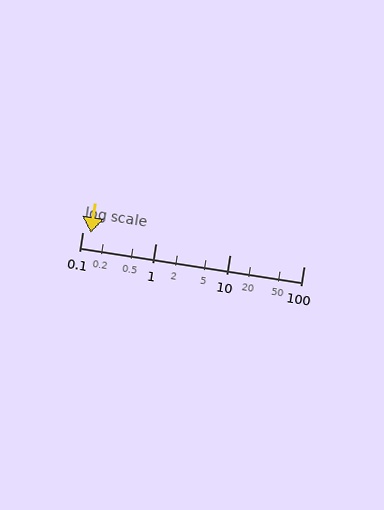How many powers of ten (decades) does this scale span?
The scale spans 3 decades, from 0.1 to 100.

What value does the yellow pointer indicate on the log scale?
The pointer indicates approximately 0.13.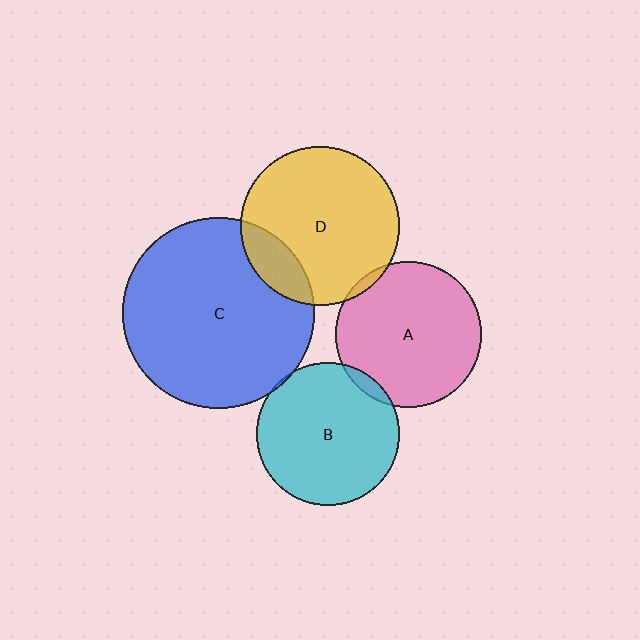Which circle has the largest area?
Circle C (blue).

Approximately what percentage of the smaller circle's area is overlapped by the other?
Approximately 5%.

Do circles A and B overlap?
Yes.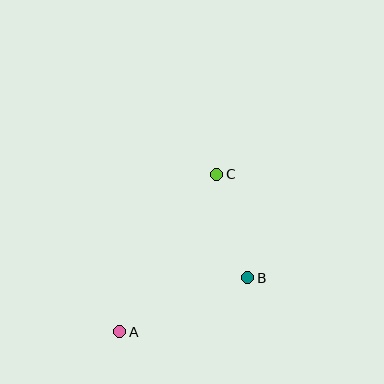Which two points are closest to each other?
Points B and C are closest to each other.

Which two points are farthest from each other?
Points A and C are farthest from each other.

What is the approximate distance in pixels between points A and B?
The distance between A and B is approximately 139 pixels.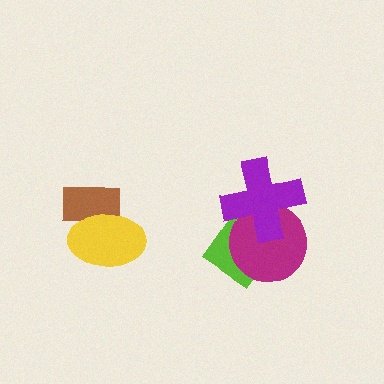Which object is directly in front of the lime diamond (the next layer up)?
The magenta circle is directly in front of the lime diamond.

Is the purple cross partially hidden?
No, no other shape covers it.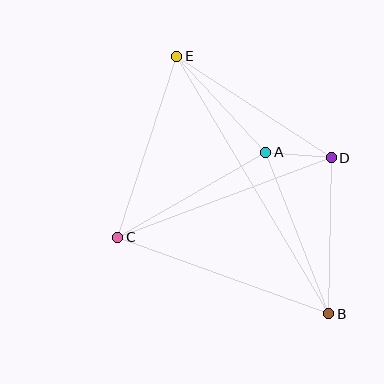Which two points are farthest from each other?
Points B and E are farthest from each other.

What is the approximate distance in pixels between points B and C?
The distance between B and C is approximately 224 pixels.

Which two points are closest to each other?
Points A and D are closest to each other.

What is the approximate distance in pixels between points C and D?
The distance between C and D is approximately 228 pixels.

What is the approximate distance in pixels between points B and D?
The distance between B and D is approximately 156 pixels.